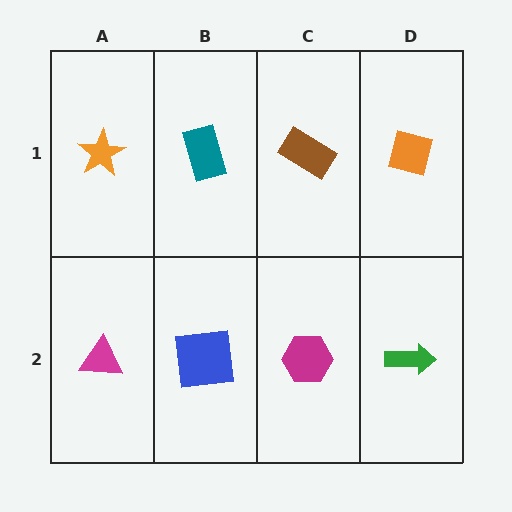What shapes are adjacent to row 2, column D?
An orange square (row 1, column D), a magenta hexagon (row 2, column C).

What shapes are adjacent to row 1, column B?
A blue square (row 2, column B), an orange star (row 1, column A), a brown rectangle (row 1, column C).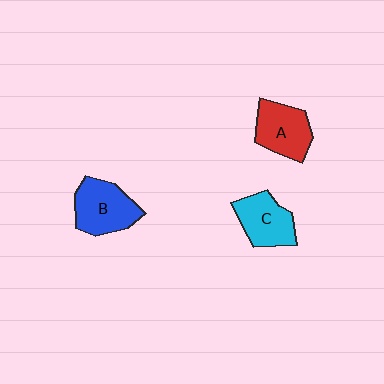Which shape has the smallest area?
Shape C (cyan).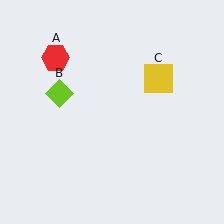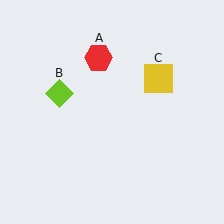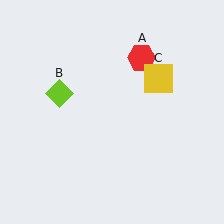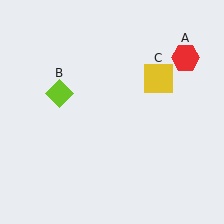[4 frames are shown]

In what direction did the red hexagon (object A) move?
The red hexagon (object A) moved right.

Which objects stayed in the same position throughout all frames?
Lime diamond (object B) and yellow square (object C) remained stationary.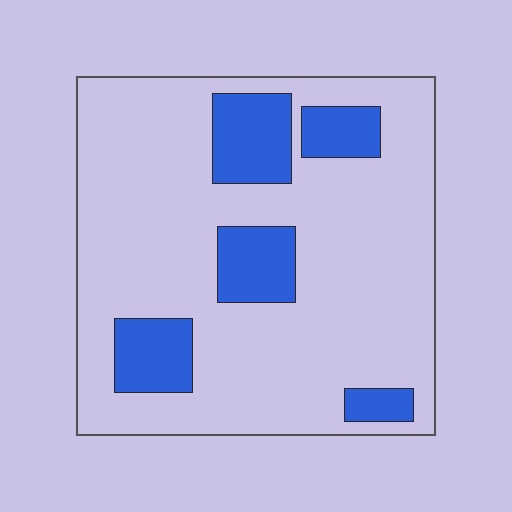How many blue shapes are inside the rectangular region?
5.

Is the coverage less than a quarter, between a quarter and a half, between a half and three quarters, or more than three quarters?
Less than a quarter.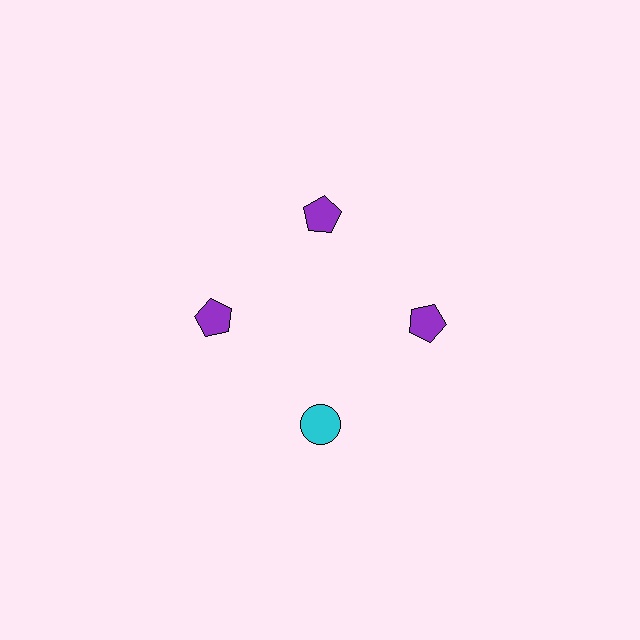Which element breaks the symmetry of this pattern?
The cyan circle at roughly the 6 o'clock position breaks the symmetry. All other shapes are purple pentagons.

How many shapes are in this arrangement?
There are 4 shapes arranged in a ring pattern.